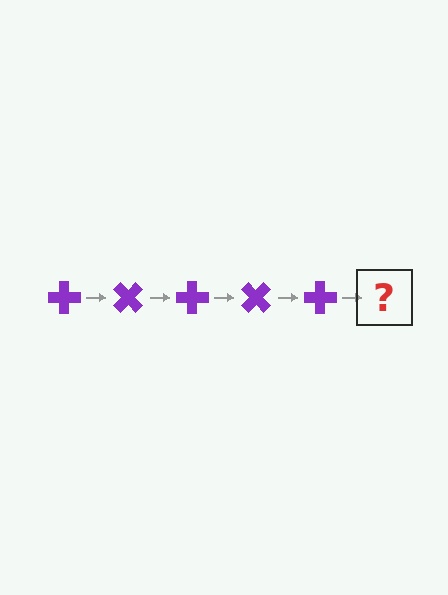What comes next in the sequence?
The next element should be a purple cross rotated 225 degrees.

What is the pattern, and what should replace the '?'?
The pattern is that the cross rotates 45 degrees each step. The '?' should be a purple cross rotated 225 degrees.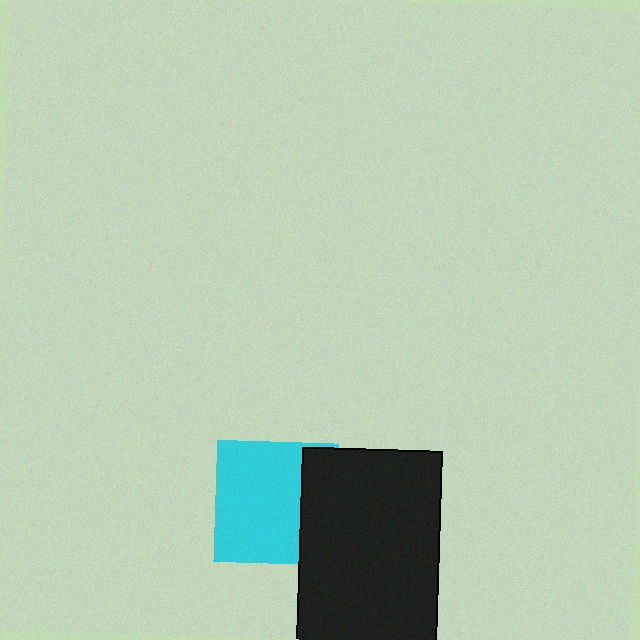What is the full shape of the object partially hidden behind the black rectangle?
The partially hidden object is a cyan square.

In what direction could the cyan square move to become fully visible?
The cyan square could move left. That would shift it out from behind the black rectangle entirely.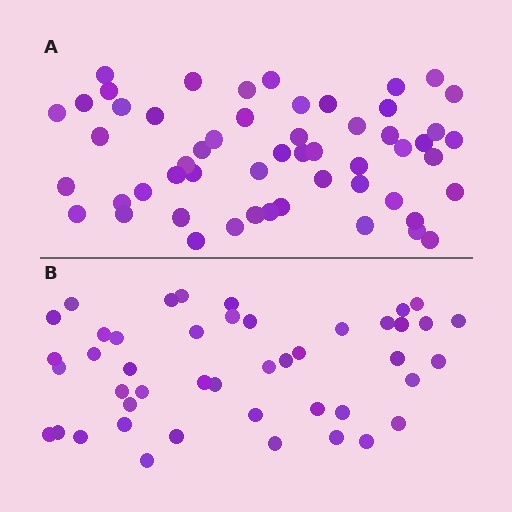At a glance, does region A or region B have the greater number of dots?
Region A (the top region) has more dots.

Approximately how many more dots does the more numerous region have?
Region A has roughly 8 or so more dots than region B.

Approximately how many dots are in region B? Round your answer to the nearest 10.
About 40 dots. (The exact count is 45, which rounds to 40.)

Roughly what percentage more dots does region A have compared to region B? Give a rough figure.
About 20% more.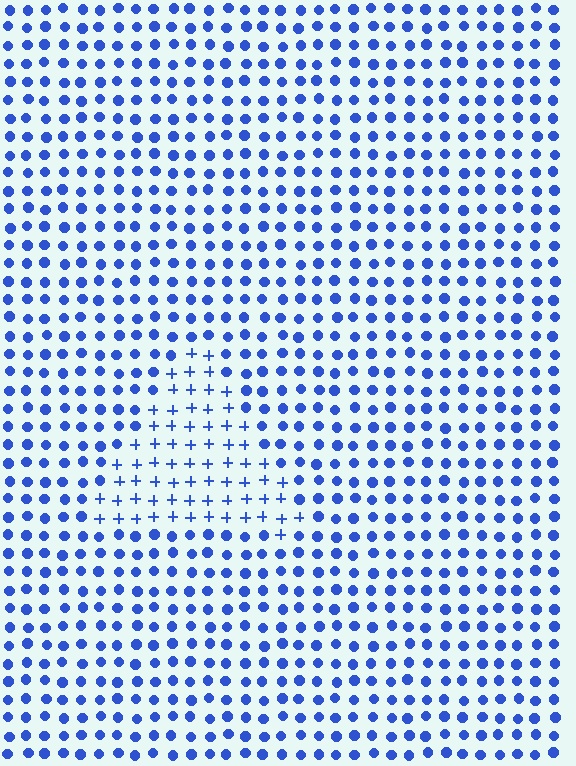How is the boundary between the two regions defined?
The boundary is defined by a change in element shape: plus signs inside vs. circles outside. All elements share the same color and spacing.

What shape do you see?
I see a triangle.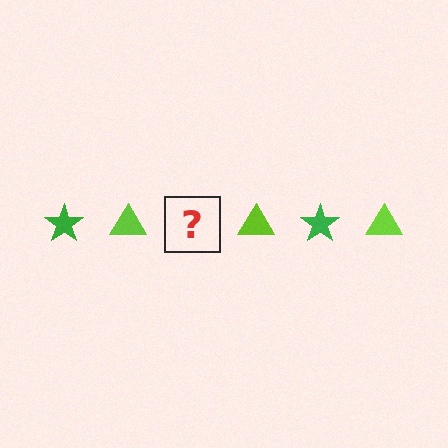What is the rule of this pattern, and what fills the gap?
The rule is that the pattern alternates between green star and lime triangle. The gap should be filled with a green star.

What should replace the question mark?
The question mark should be replaced with a green star.